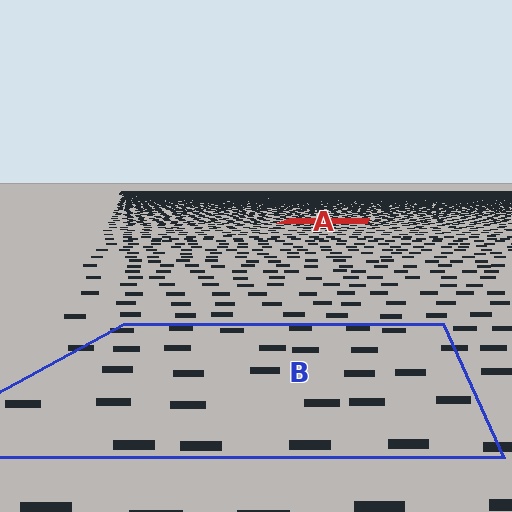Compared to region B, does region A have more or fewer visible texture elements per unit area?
Region A has more texture elements per unit area — they are packed more densely because it is farther away.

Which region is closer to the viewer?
Region B is closer. The texture elements there are larger and more spread out.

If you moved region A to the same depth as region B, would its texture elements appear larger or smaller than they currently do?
They would appear larger. At a closer depth, the same texture elements are projected at a bigger on-screen size.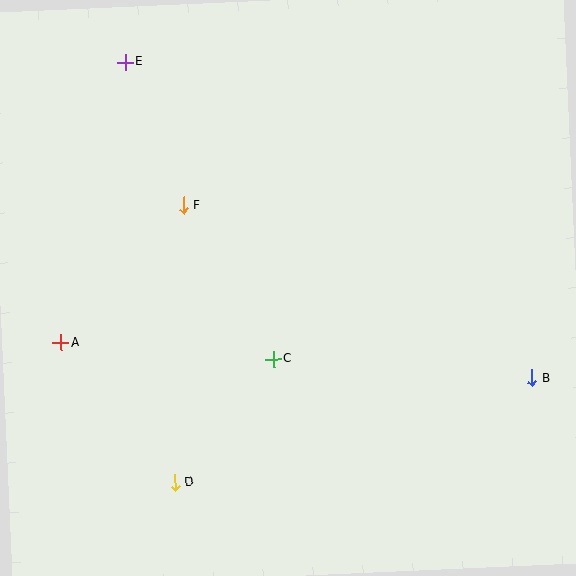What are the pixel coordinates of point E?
Point E is at (125, 62).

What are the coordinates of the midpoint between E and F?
The midpoint between E and F is at (154, 134).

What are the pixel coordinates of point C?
Point C is at (273, 359).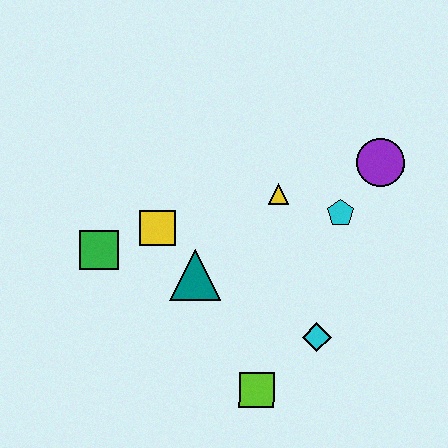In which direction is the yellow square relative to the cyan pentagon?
The yellow square is to the left of the cyan pentagon.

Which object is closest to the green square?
The yellow square is closest to the green square.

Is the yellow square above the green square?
Yes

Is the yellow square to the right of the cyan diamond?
No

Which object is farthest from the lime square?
The purple circle is farthest from the lime square.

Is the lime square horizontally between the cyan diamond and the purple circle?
No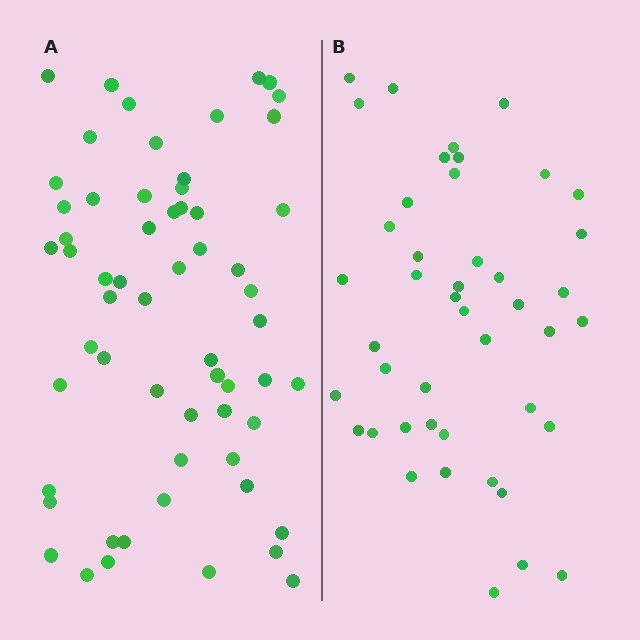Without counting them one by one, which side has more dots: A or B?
Region A (the left region) has more dots.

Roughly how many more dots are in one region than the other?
Region A has approximately 15 more dots than region B.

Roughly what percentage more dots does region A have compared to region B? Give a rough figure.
About 35% more.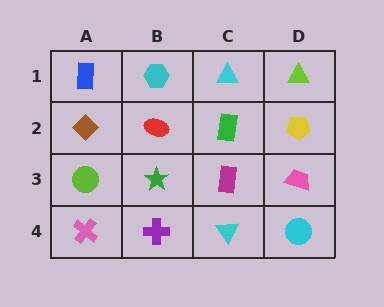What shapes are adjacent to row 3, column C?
A green rectangle (row 2, column C), a cyan triangle (row 4, column C), a green star (row 3, column B), a pink trapezoid (row 3, column D).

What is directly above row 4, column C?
A magenta rectangle.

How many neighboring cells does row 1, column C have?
3.